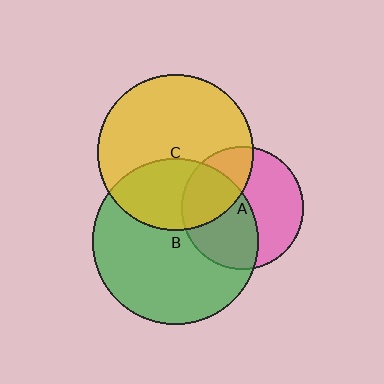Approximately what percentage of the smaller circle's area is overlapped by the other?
Approximately 50%.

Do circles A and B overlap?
Yes.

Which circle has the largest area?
Circle B (green).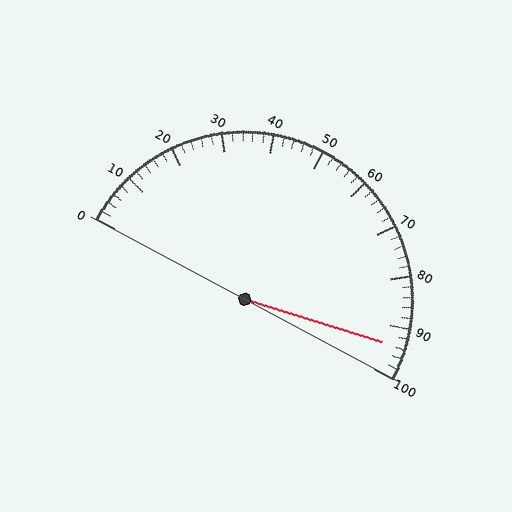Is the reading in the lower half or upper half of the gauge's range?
The reading is in the upper half of the range (0 to 100).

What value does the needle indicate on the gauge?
The needle indicates approximately 94.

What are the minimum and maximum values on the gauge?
The gauge ranges from 0 to 100.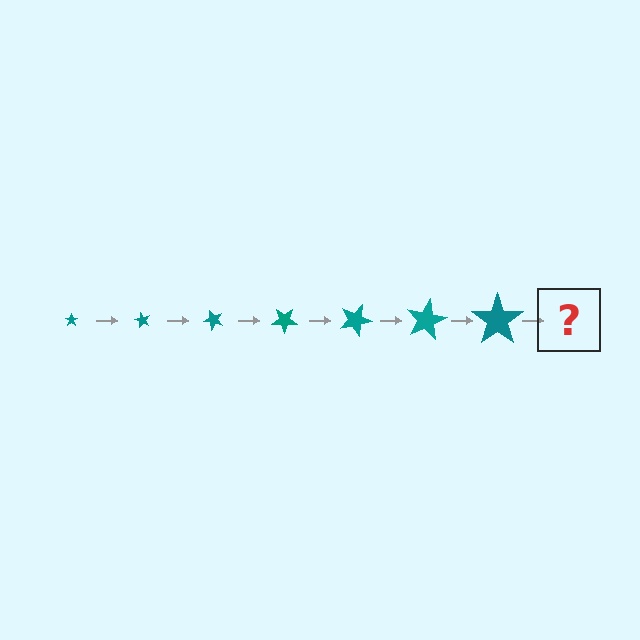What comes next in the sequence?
The next element should be a star, larger than the previous one and rotated 420 degrees from the start.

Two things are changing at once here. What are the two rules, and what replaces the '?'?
The two rules are that the star grows larger each step and it rotates 60 degrees each step. The '?' should be a star, larger than the previous one and rotated 420 degrees from the start.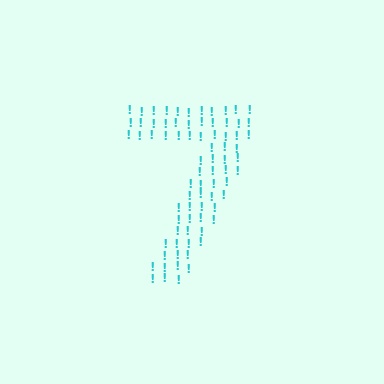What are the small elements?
The small elements are exclamation marks.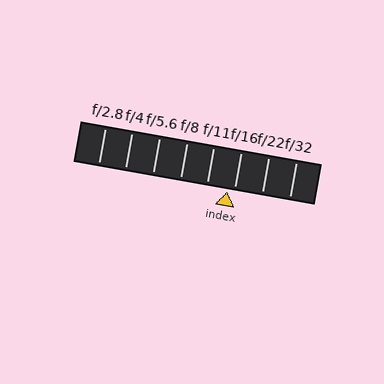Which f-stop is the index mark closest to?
The index mark is closest to f/16.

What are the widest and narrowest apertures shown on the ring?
The widest aperture shown is f/2.8 and the narrowest is f/32.